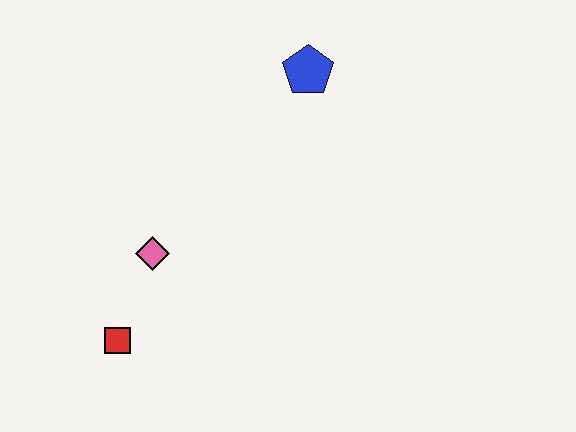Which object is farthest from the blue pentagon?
The red square is farthest from the blue pentagon.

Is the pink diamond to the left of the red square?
No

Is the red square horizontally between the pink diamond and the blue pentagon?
No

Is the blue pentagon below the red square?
No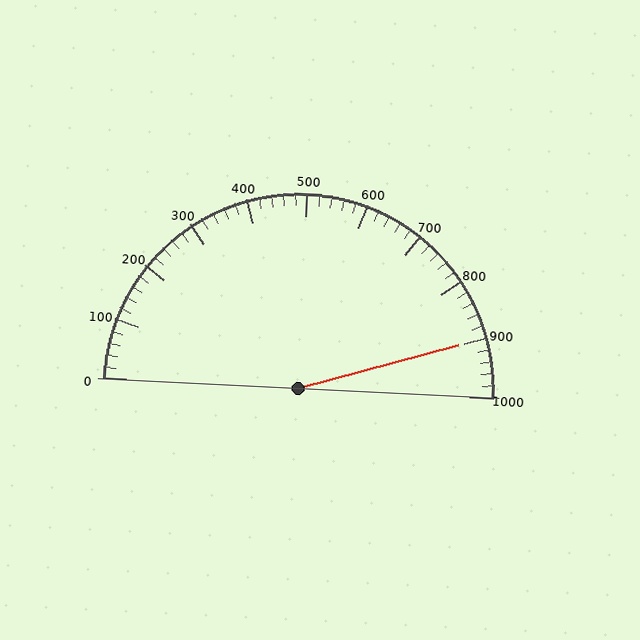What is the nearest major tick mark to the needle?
The nearest major tick mark is 900.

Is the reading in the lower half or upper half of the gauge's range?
The reading is in the upper half of the range (0 to 1000).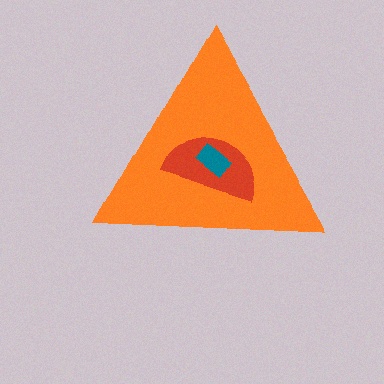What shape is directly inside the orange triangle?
The red semicircle.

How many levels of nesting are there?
3.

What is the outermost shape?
The orange triangle.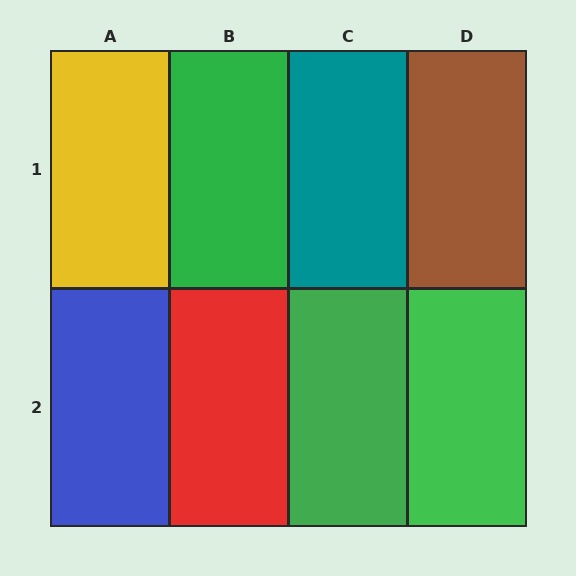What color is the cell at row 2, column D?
Green.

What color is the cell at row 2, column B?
Red.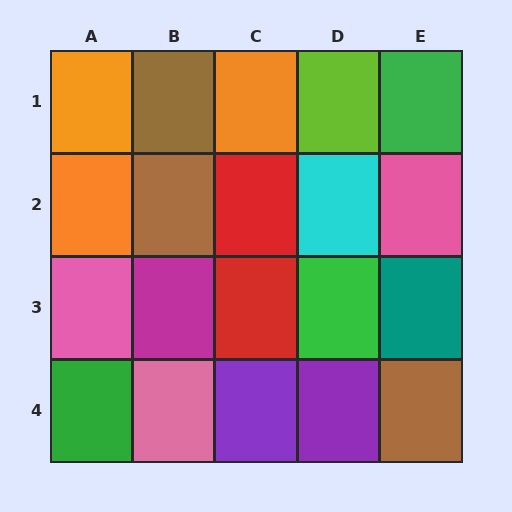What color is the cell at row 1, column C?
Orange.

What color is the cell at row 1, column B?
Brown.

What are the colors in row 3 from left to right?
Pink, magenta, red, green, teal.